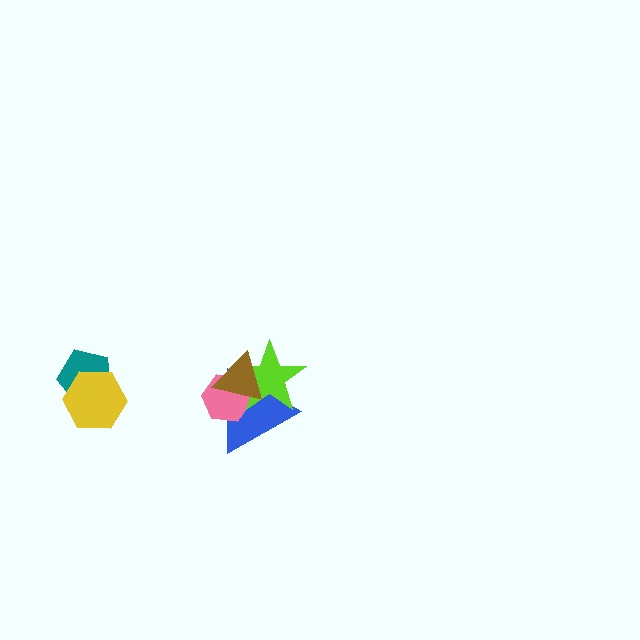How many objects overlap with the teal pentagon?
1 object overlaps with the teal pentagon.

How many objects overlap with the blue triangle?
3 objects overlap with the blue triangle.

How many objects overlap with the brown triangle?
3 objects overlap with the brown triangle.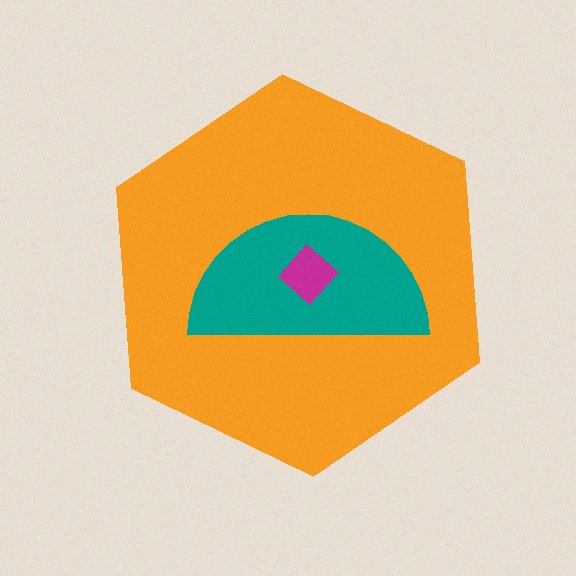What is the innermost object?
The magenta diamond.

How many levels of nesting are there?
3.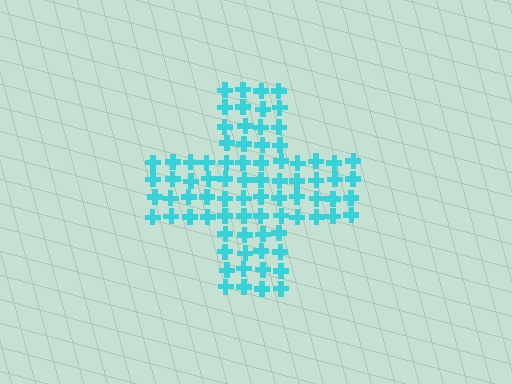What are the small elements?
The small elements are crosses.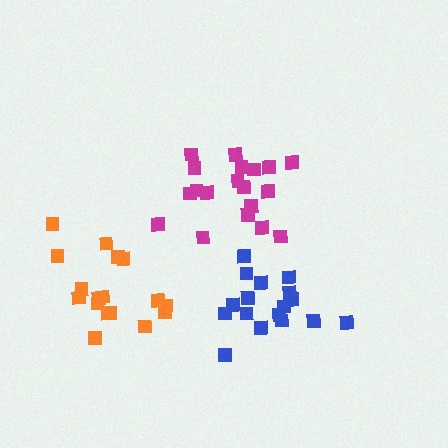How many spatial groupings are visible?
There are 3 spatial groupings.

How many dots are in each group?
Group 1: 19 dots, Group 2: 17 dots, Group 3: 17 dots (53 total).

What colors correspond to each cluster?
The clusters are colored: magenta, orange, blue.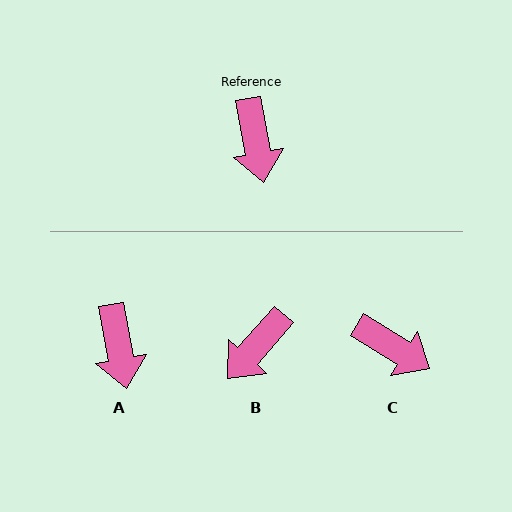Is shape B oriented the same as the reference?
No, it is off by about 52 degrees.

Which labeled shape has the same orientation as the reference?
A.